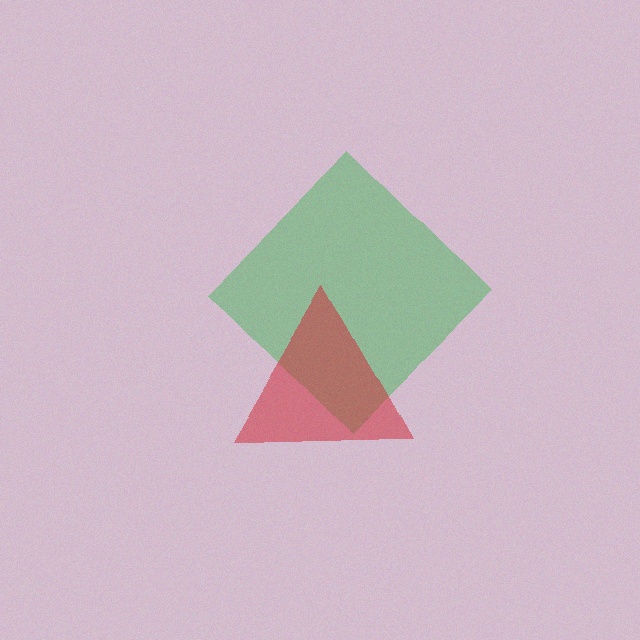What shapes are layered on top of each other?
The layered shapes are: a green diamond, a red triangle.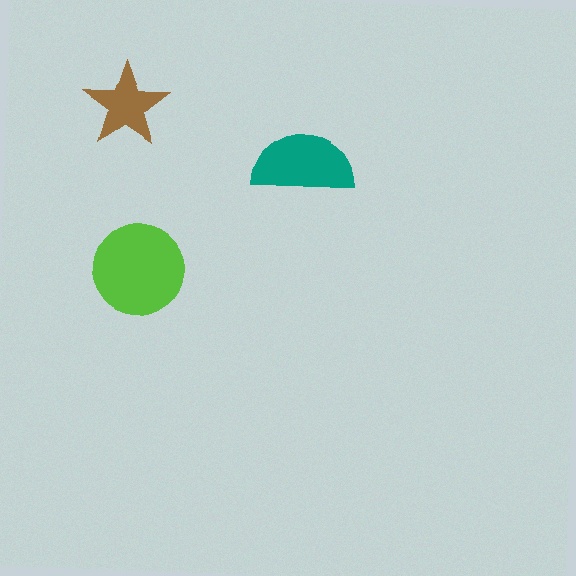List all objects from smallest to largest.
The brown star, the teal semicircle, the lime circle.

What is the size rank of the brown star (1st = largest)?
3rd.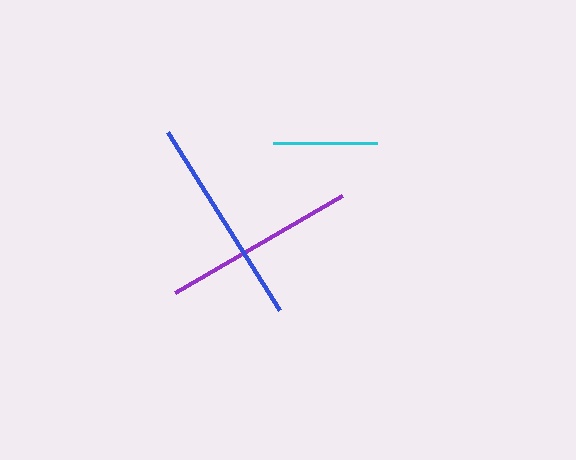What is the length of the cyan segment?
The cyan segment is approximately 103 pixels long.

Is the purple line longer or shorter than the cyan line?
The purple line is longer than the cyan line.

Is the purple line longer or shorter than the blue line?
The blue line is longer than the purple line.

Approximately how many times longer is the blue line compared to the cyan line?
The blue line is approximately 2.0 times the length of the cyan line.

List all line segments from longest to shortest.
From longest to shortest: blue, purple, cyan.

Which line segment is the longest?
The blue line is the longest at approximately 210 pixels.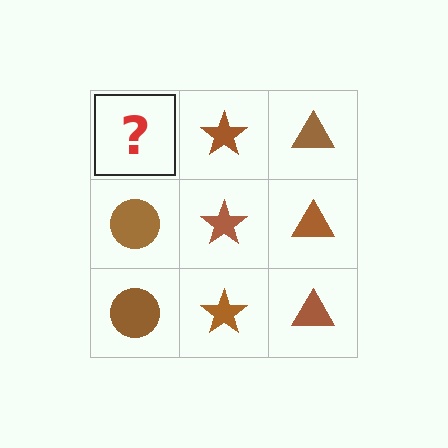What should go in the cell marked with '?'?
The missing cell should contain a brown circle.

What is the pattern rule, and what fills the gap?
The rule is that each column has a consistent shape. The gap should be filled with a brown circle.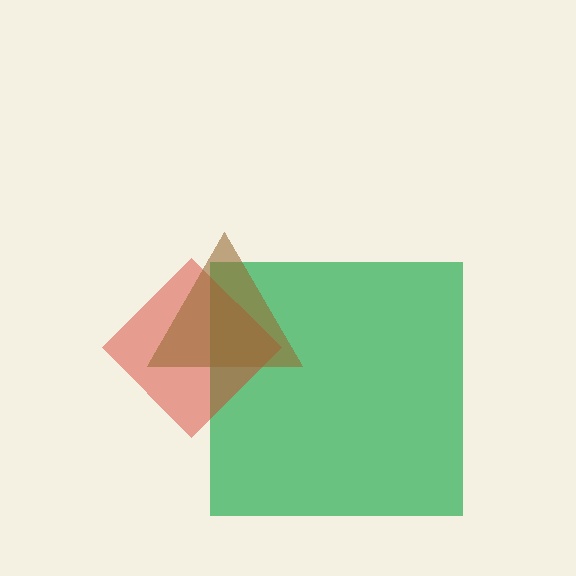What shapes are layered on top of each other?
The layered shapes are: a green square, a red diamond, a brown triangle.